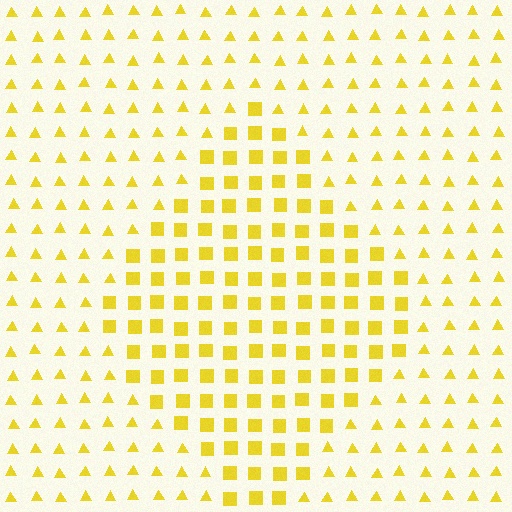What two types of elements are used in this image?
The image uses squares inside the diamond region and triangles outside it.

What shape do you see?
I see a diamond.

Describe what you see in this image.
The image is filled with small yellow elements arranged in a uniform grid. A diamond-shaped region contains squares, while the surrounding area contains triangles. The boundary is defined purely by the change in element shape.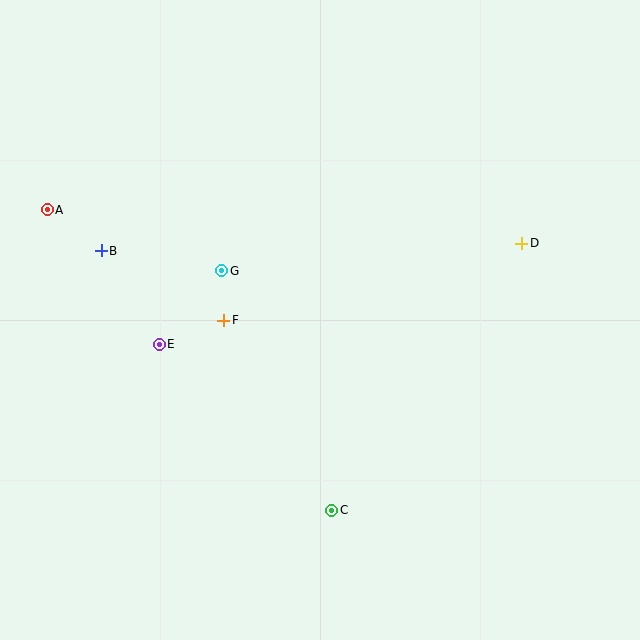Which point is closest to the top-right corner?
Point D is closest to the top-right corner.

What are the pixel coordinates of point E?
Point E is at (159, 344).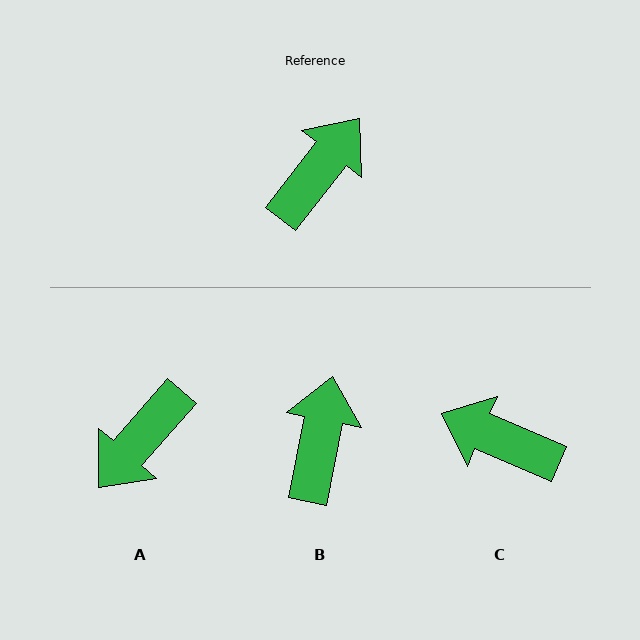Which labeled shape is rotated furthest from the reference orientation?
A, about 177 degrees away.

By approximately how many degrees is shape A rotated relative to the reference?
Approximately 177 degrees counter-clockwise.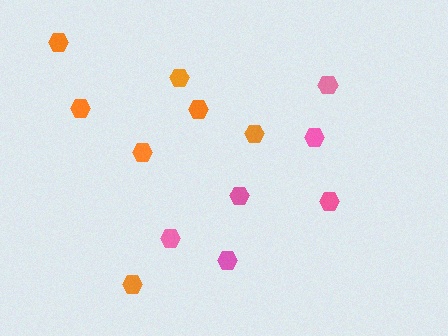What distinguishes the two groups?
There are 2 groups: one group of orange hexagons (7) and one group of pink hexagons (6).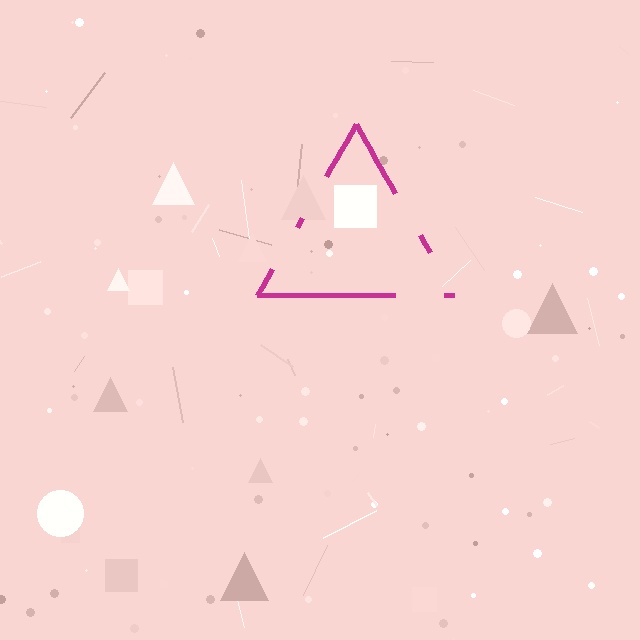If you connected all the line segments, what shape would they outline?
They would outline a triangle.